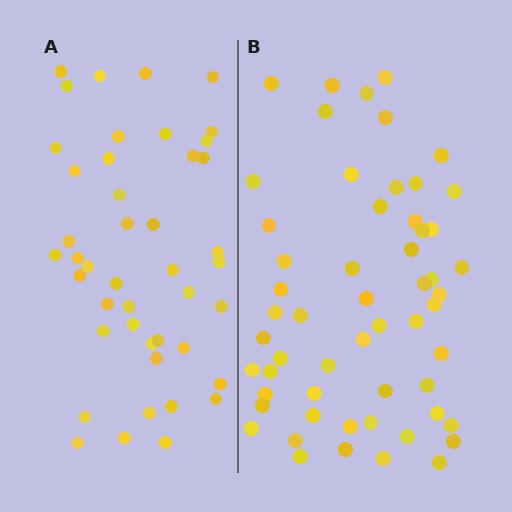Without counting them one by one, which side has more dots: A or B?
Region B (the right region) has more dots.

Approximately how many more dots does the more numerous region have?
Region B has roughly 12 or so more dots than region A.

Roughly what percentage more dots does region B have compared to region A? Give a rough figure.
About 25% more.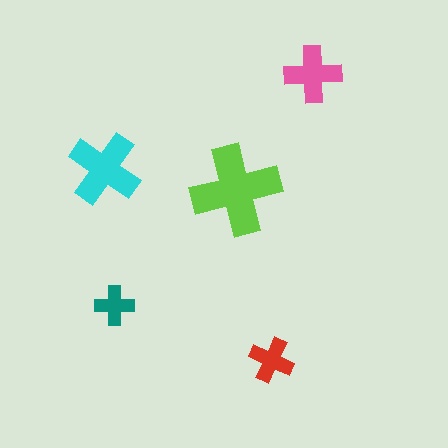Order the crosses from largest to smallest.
the lime one, the cyan one, the pink one, the red one, the teal one.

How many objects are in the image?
There are 5 objects in the image.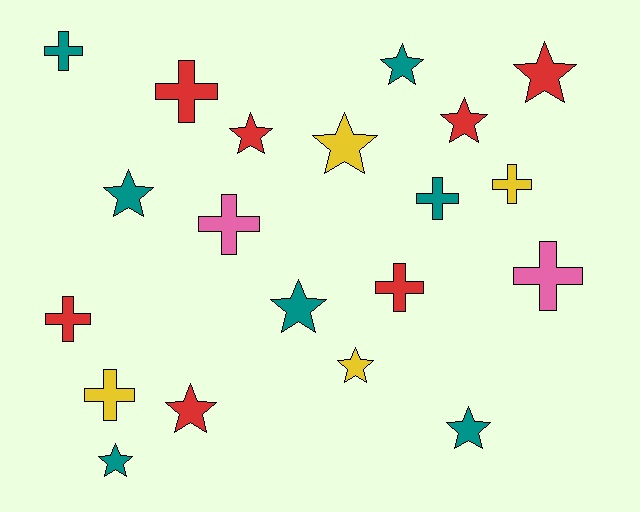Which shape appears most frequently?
Star, with 11 objects.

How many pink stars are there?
There are no pink stars.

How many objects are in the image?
There are 20 objects.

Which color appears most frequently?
Red, with 7 objects.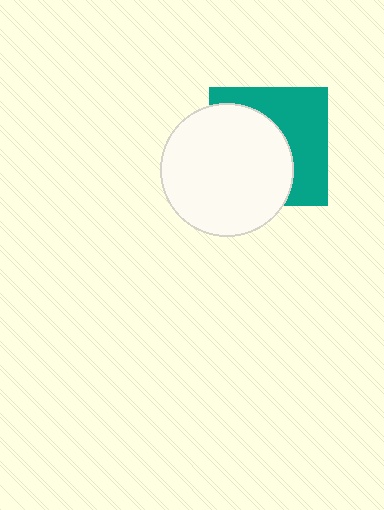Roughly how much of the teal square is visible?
About half of it is visible (roughly 46%).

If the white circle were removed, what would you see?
You would see the complete teal square.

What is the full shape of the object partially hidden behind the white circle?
The partially hidden object is a teal square.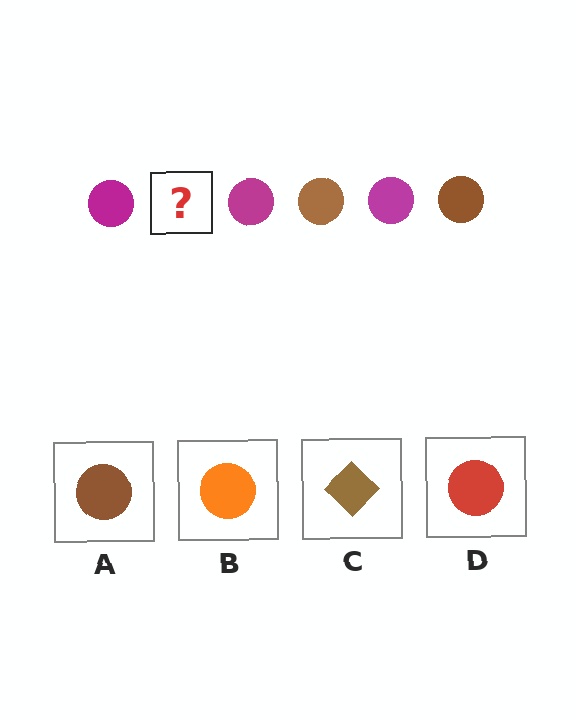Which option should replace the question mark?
Option A.